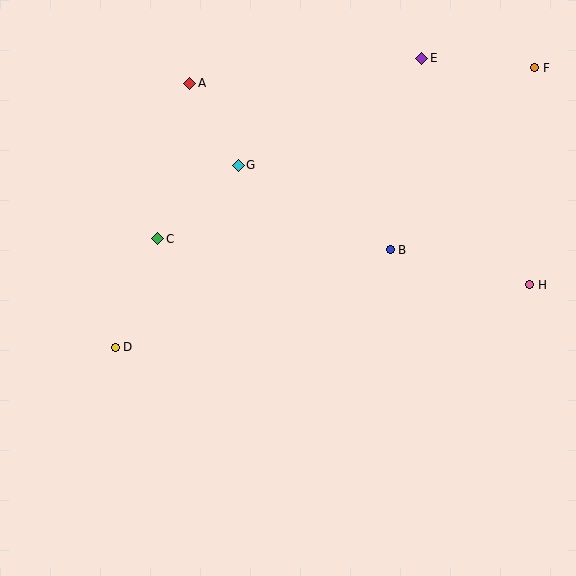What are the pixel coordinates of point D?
Point D is at (115, 347).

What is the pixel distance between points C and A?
The distance between C and A is 159 pixels.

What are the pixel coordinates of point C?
Point C is at (158, 239).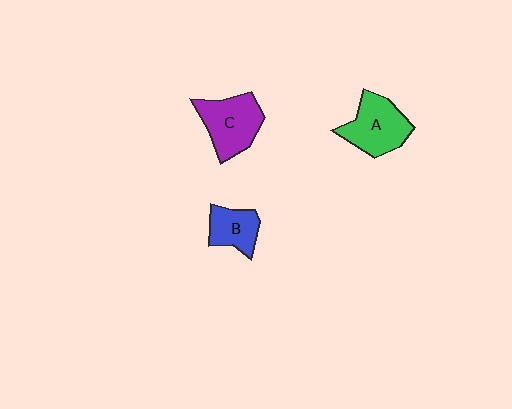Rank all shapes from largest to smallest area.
From largest to smallest: C (purple), A (green), B (blue).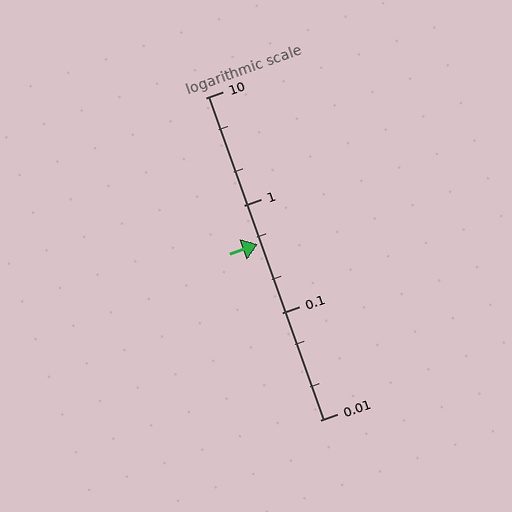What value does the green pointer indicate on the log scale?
The pointer indicates approximately 0.43.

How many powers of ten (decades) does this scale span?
The scale spans 3 decades, from 0.01 to 10.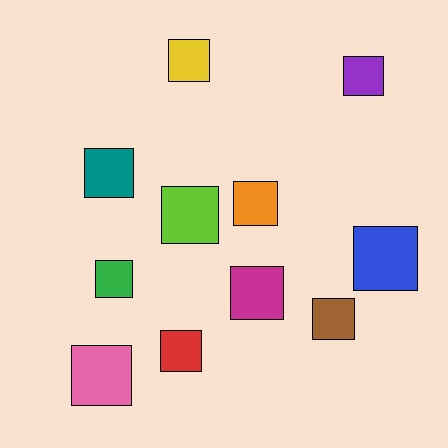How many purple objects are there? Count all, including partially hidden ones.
There is 1 purple object.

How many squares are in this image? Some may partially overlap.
There are 11 squares.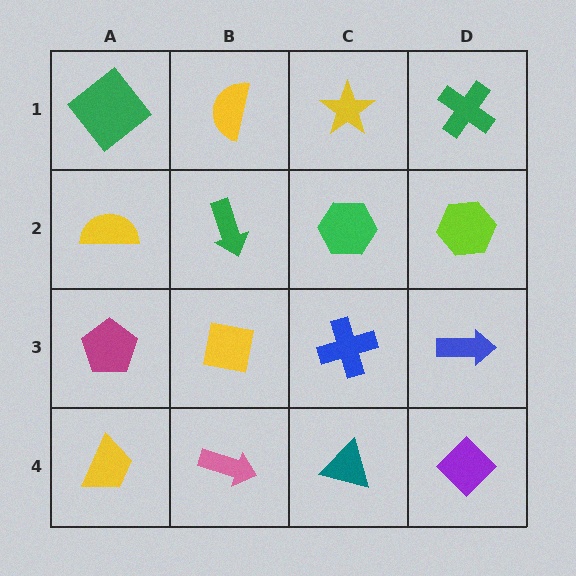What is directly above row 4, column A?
A magenta pentagon.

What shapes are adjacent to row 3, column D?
A lime hexagon (row 2, column D), a purple diamond (row 4, column D), a blue cross (row 3, column C).